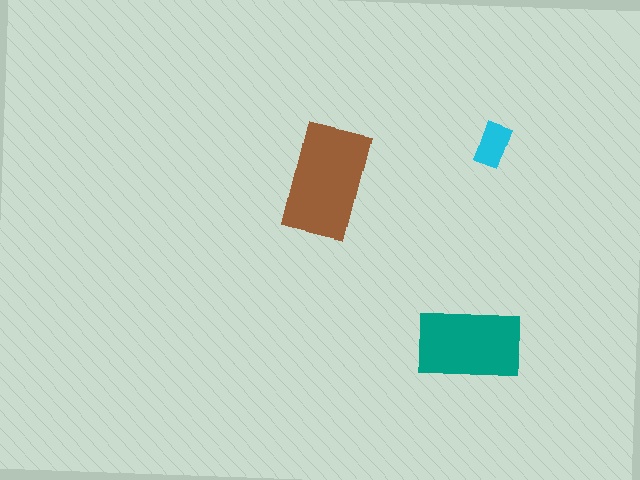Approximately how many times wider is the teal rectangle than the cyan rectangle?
About 2.5 times wider.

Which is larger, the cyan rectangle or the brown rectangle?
The brown one.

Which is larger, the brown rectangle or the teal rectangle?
The brown one.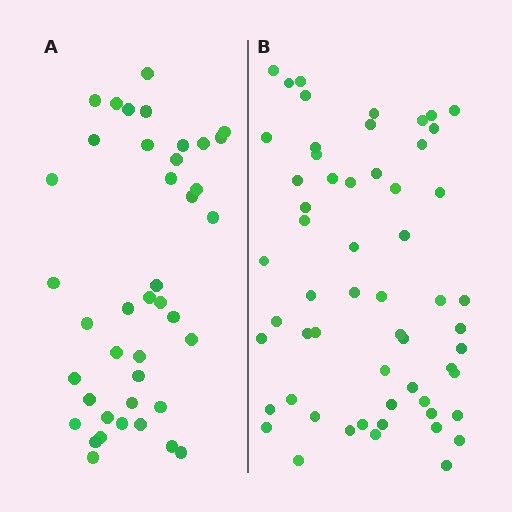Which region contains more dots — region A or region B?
Region B (the right region) has more dots.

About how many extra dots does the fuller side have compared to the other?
Region B has approximately 15 more dots than region A.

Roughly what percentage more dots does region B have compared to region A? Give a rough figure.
About 40% more.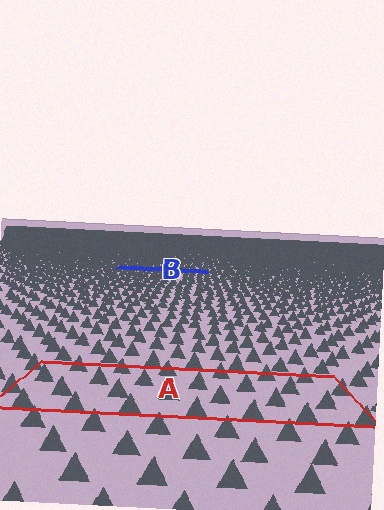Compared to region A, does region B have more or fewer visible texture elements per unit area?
Region B has more texture elements per unit area — they are packed more densely because it is farther away.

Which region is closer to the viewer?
Region A is closer. The texture elements there are larger and more spread out.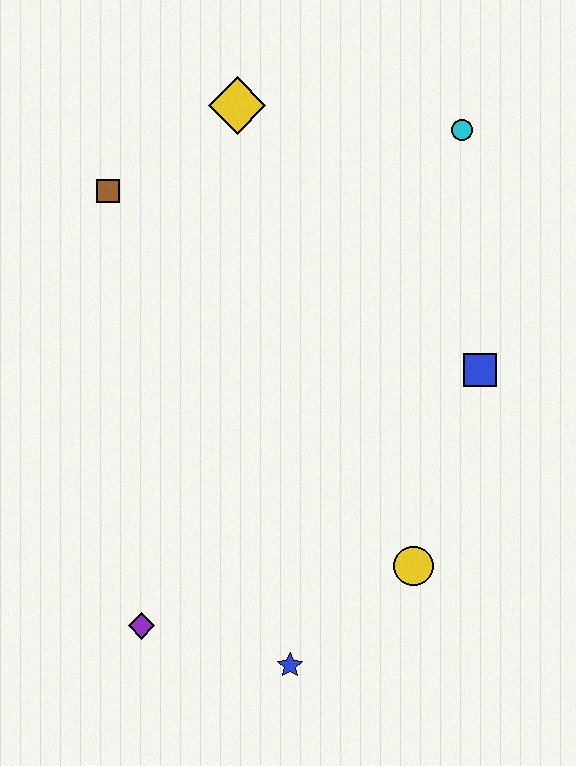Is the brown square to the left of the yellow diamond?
Yes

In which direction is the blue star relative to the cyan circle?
The blue star is below the cyan circle.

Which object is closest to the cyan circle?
The yellow diamond is closest to the cyan circle.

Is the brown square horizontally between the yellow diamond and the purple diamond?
No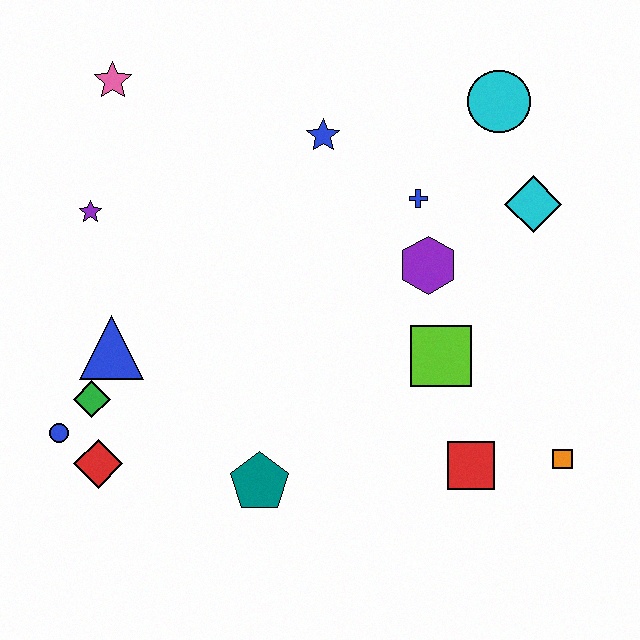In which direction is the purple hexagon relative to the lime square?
The purple hexagon is above the lime square.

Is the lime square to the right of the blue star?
Yes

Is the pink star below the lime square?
No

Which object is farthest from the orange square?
The pink star is farthest from the orange square.